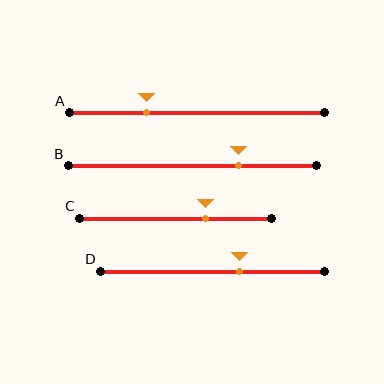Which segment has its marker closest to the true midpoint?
Segment D has its marker closest to the true midpoint.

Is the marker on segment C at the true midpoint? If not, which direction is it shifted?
No, the marker on segment C is shifted to the right by about 16% of the segment length.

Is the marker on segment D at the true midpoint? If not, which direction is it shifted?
No, the marker on segment D is shifted to the right by about 12% of the segment length.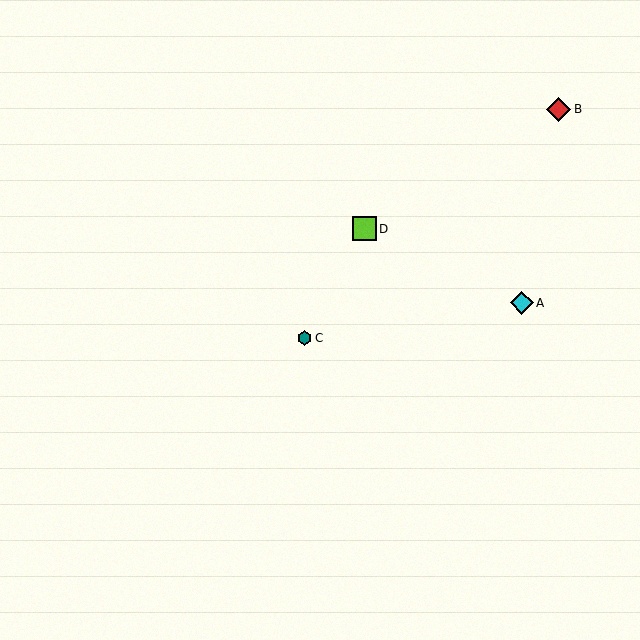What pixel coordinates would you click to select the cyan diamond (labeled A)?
Click at (522, 303) to select the cyan diamond A.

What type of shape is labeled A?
Shape A is a cyan diamond.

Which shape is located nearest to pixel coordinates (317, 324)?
The teal hexagon (labeled C) at (305, 338) is nearest to that location.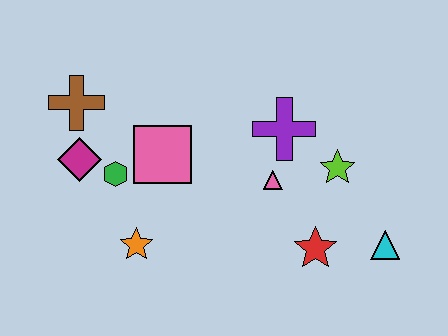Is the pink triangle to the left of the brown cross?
No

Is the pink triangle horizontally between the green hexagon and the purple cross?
Yes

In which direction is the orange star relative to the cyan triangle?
The orange star is to the left of the cyan triangle.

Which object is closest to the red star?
The cyan triangle is closest to the red star.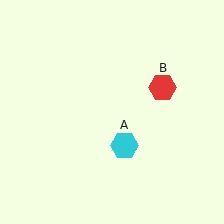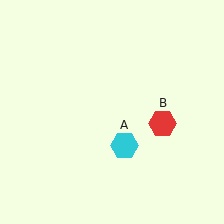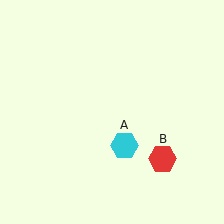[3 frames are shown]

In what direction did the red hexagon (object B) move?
The red hexagon (object B) moved down.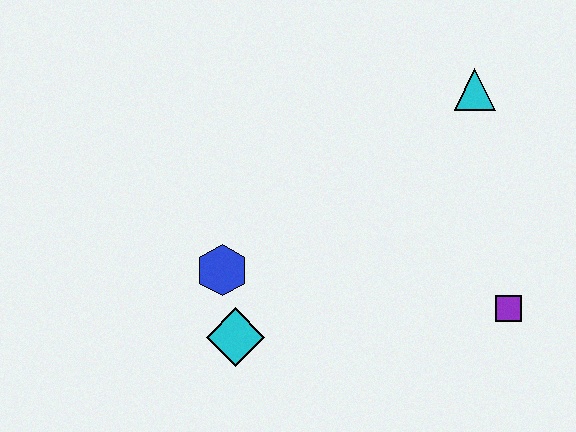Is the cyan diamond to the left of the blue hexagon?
No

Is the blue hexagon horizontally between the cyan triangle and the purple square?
No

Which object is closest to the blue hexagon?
The cyan diamond is closest to the blue hexagon.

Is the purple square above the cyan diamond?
Yes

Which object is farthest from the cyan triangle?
The cyan diamond is farthest from the cyan triangle.